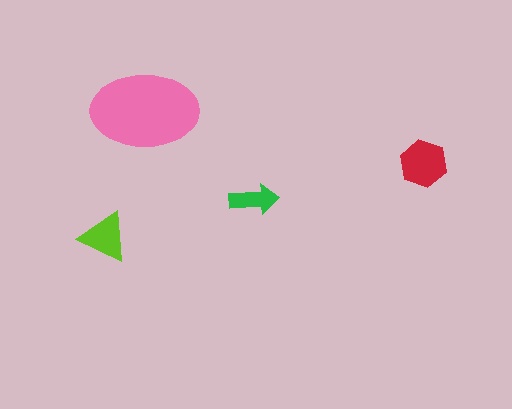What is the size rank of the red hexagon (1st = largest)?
2nd.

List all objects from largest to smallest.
The pink ellipse, the red hexagon, the lime triangle, the green arrow.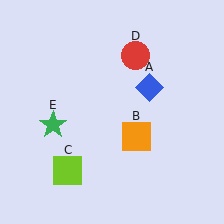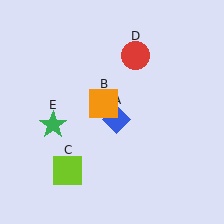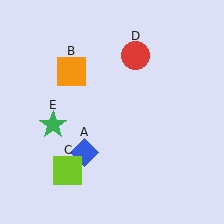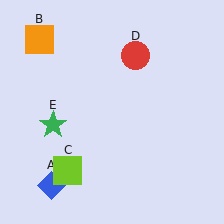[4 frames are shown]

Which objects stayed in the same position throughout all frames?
Lime square (object C) and red circle (object D) and green star (object E) remained stationary.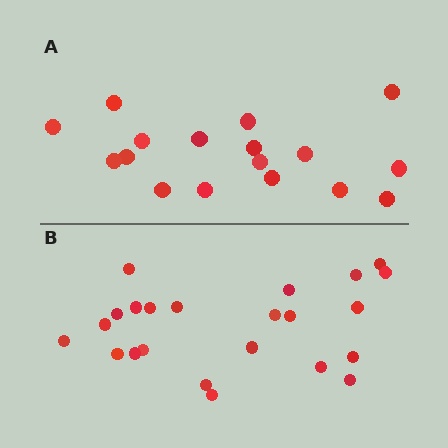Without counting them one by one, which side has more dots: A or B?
Region B (the bottom region) has more dots.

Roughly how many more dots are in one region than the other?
Region B has about 6 more dots than region A.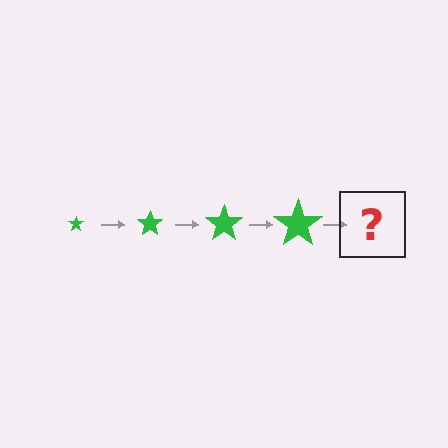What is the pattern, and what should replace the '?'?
The pattern is that the star gets progressively larger each step. The '?' should be a green star, larger than the previous one.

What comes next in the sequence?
The next element should be a green star, larger than the previous one.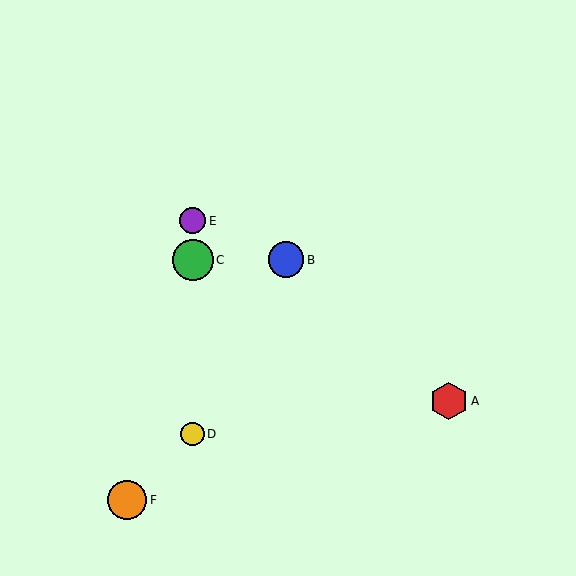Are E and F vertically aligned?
No, E is at x≈193 and F is at x≈127.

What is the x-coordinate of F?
Object F is at x≈127.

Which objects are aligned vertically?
Objects C, D, E are aligned vertically.